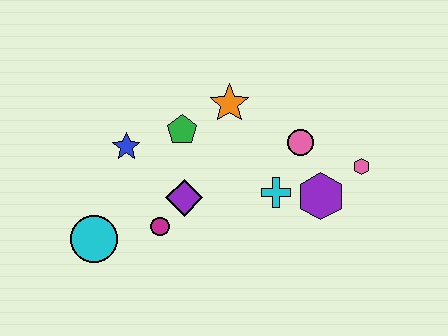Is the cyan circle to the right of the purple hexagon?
No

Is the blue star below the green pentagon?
Yes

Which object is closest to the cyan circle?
The magenta circle is closest to the cyan circle.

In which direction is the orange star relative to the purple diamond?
The orange star is above the purple diamond.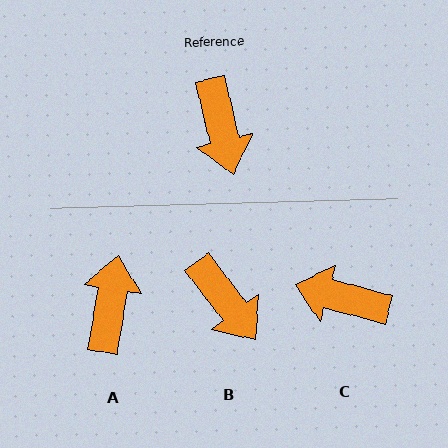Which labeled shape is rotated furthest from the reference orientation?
A, about 157 degrees away.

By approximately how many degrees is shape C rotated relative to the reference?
Approximately 118 degrees clockwise.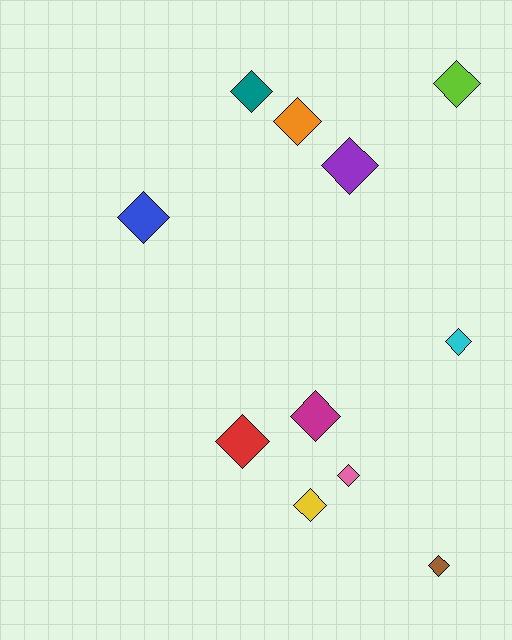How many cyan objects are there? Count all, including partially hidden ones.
There is 1 cyan object.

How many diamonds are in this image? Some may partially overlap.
There are 11 diamonds.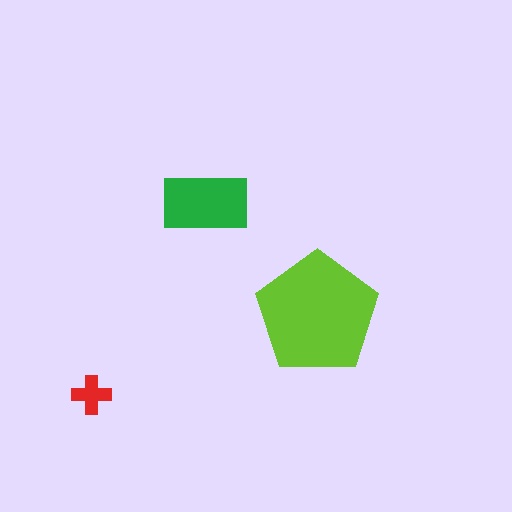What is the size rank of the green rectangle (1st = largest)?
2nd.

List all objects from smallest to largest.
The red cross, the green rectangle, the lime pentagon.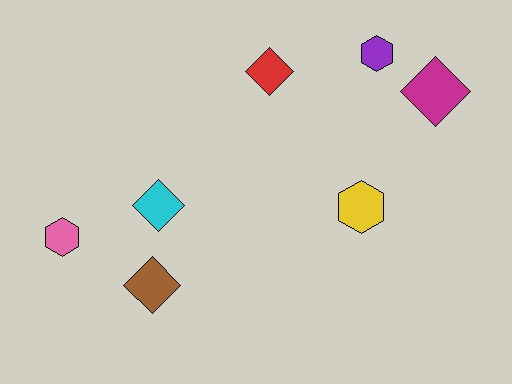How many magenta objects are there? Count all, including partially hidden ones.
There is 1 magenta object.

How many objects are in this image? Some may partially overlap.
There are 7 objects.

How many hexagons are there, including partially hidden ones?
There are 3 hexagons.